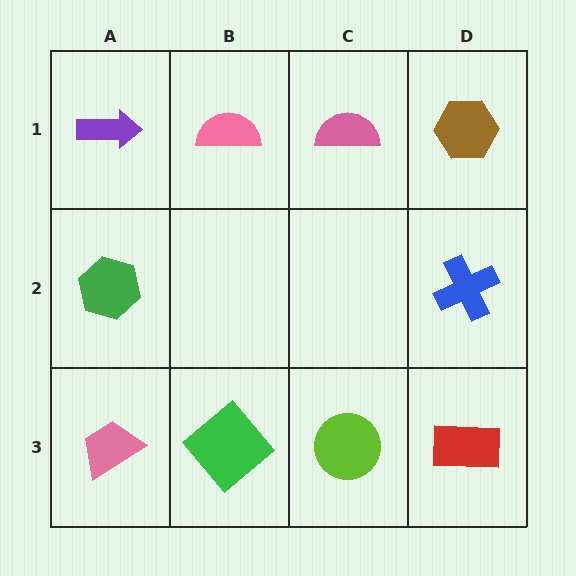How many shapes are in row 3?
4 shapes.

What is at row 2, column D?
A blue cross.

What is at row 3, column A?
A pink trapezoid.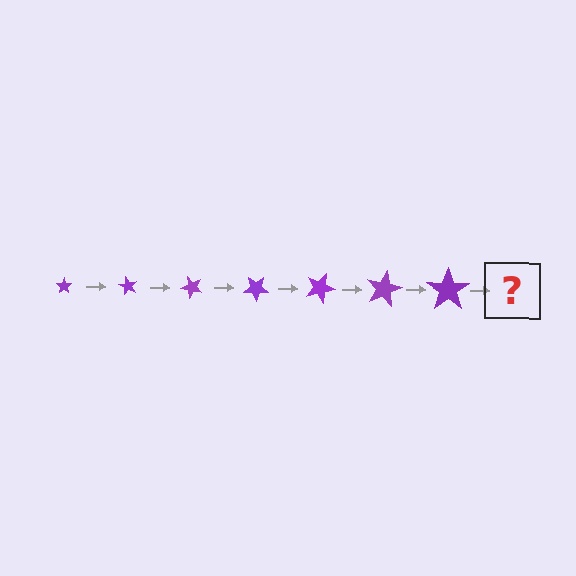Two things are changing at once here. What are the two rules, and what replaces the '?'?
The two rules are that the star grows larger each step and it rotates 60 degrees each step. The '?' should be a star, larger than the previous one and rotated 420 degrees from the start.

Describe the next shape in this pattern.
It should be a star, larger than the previous one and rotated 420 degrees from the start.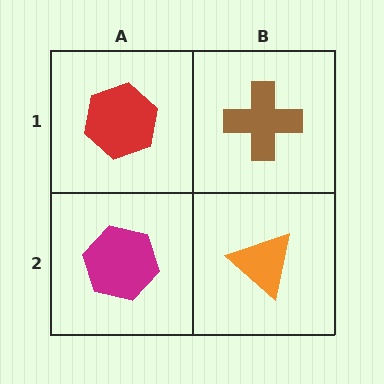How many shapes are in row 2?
2 shapes.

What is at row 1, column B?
A brown cross.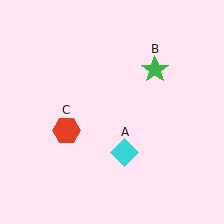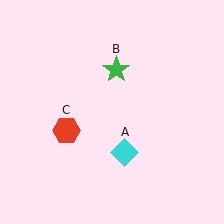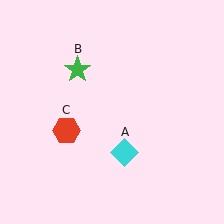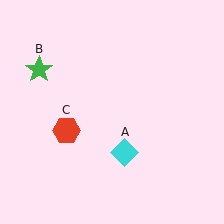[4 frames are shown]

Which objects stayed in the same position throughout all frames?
Cyan diamond (object A) and red hexagon (object C) remained stationary.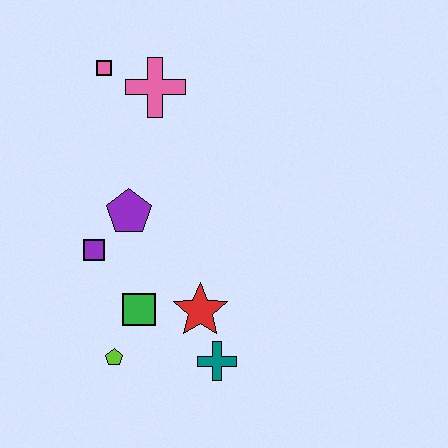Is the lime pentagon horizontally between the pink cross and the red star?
No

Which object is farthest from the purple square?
The pink square is farthest from the purple square.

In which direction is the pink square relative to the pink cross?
The pink square is to the left of the pink cross.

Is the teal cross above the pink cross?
No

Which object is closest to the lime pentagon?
The green square is closest to the lime pentagon.